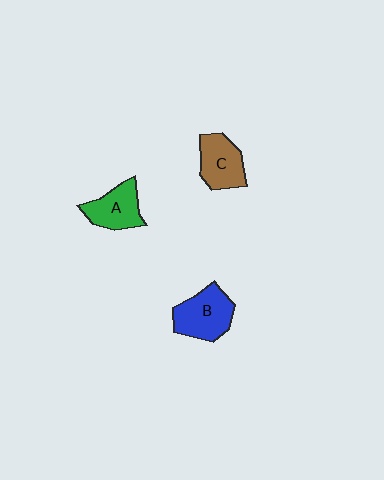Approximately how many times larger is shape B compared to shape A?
Approximately 1.2 times.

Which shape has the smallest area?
Shape A (green).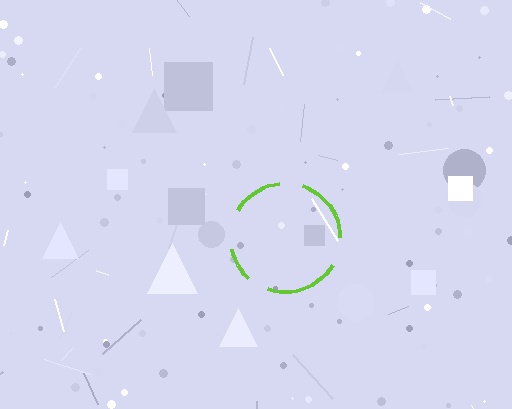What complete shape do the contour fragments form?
The contour fragments form a circle.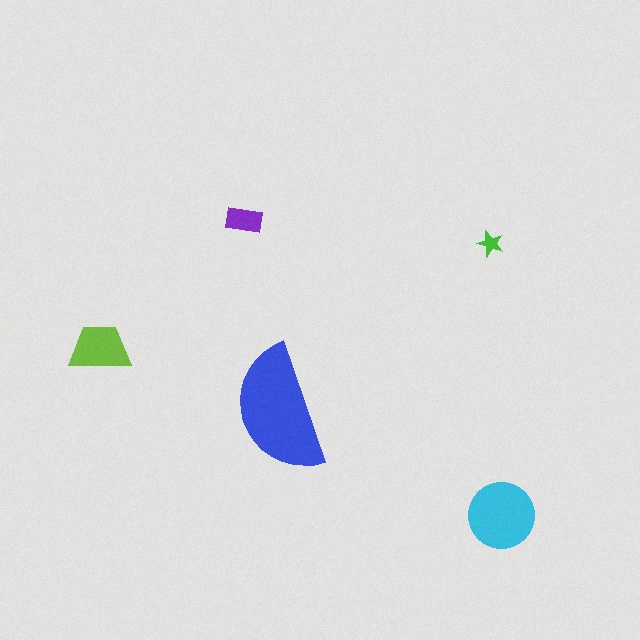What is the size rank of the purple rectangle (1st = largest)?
4th.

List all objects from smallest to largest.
The green star, the purple rectangle, the lime trapezoid, the cyan circle, the blue semicircle.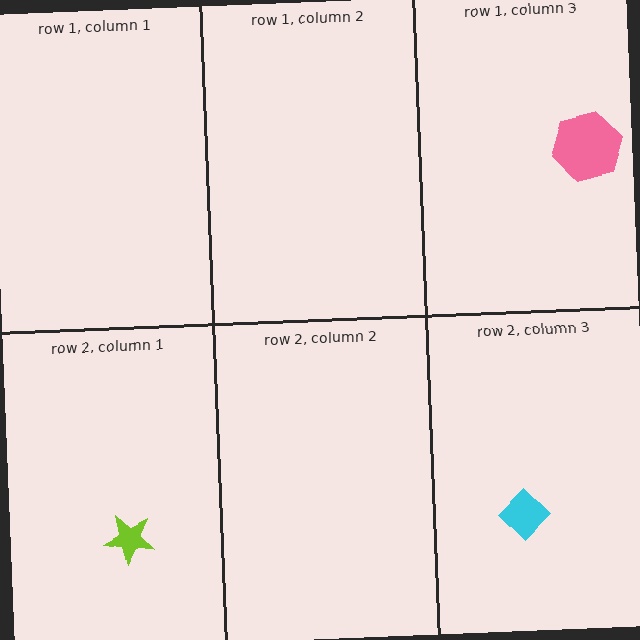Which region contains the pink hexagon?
The row 1, column 3 region.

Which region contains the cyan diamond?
The row 2, column 3 region.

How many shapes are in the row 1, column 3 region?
1.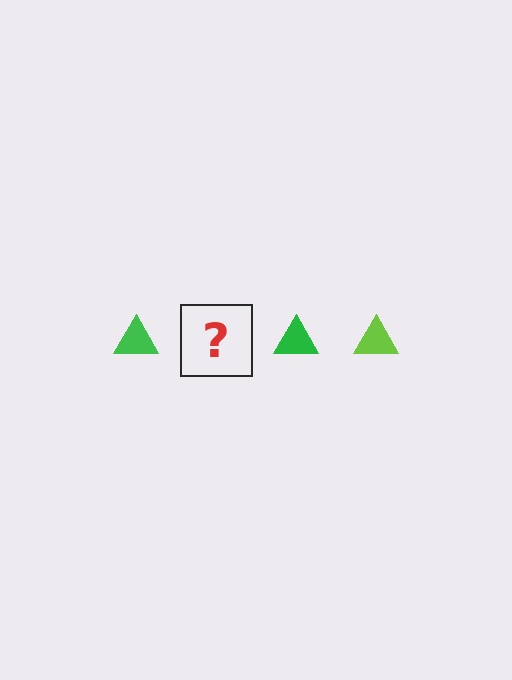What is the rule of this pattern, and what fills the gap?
The rule is that the pattern cycles through green, lime triangles. The gap should be filled with a lime triangle.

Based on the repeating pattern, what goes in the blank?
The blank should be a lime triangle.